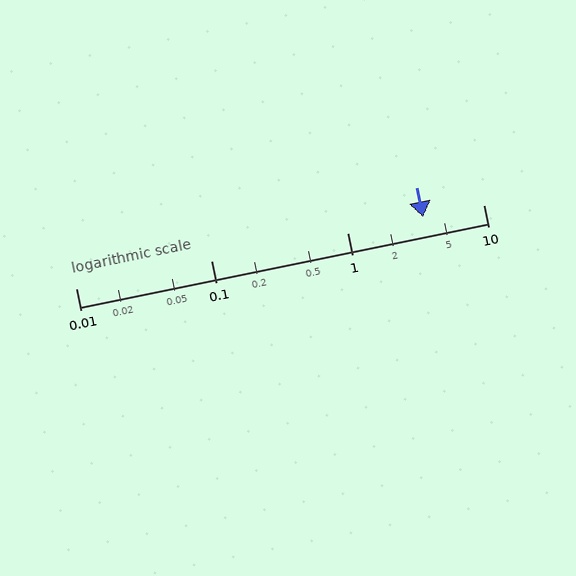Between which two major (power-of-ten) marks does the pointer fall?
The pointer is between 1 and 10.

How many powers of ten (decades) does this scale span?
The scale spans 3 decades, from 0.01 to 10.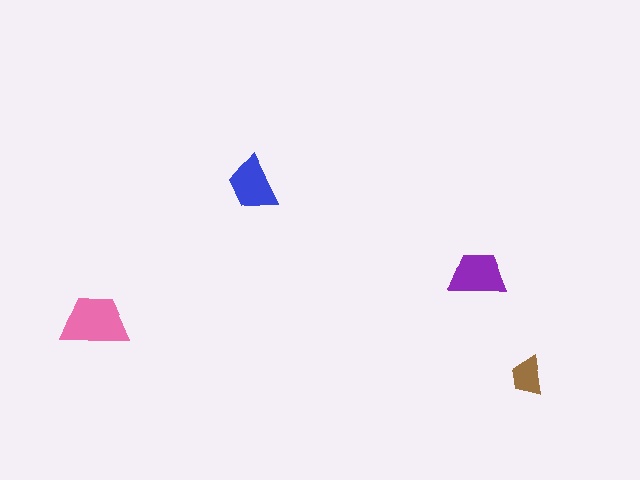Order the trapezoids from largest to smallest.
the pink one, the purple one, the blue one, the brown one.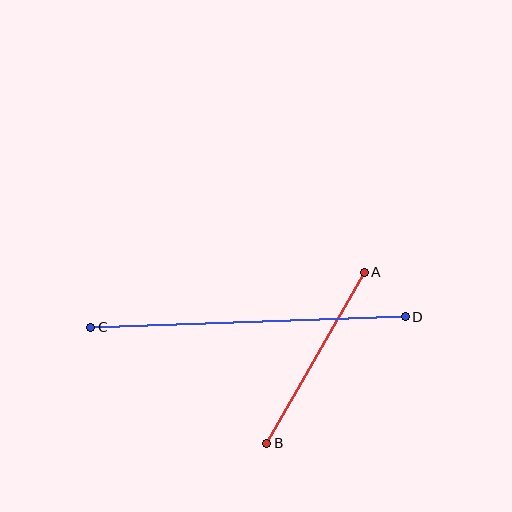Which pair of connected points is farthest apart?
Points C and D are farthest apart.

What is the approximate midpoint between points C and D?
The midpoint is at approximately (248, 322) pixels.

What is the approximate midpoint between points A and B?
The midpoint is at approximately (316, 358) pixels.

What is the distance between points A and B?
The distance is approximately 196 pixels.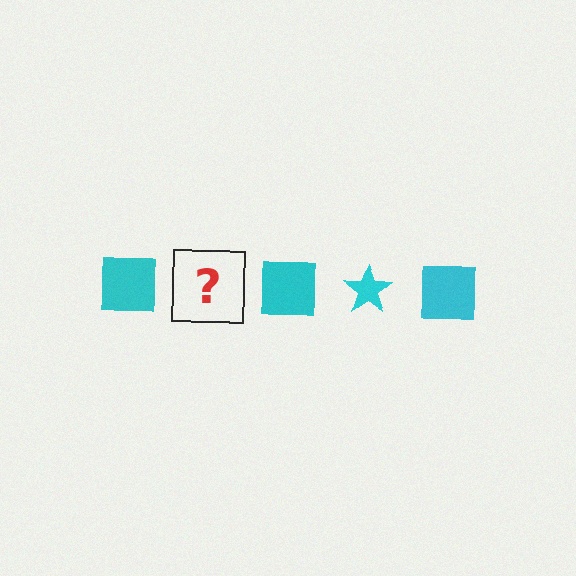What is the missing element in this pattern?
The missing element is a cyan star.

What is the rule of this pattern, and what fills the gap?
The rule is that the pattern cycles through square, star shapes in cyan. The gap should be filled with a cyan star.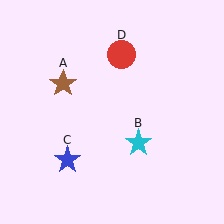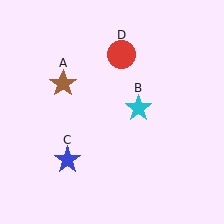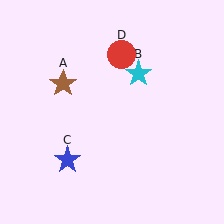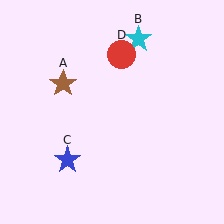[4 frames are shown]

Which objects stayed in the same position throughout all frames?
Brown star (object A) and blue star (object C) and red circle (object D) remained stationary.